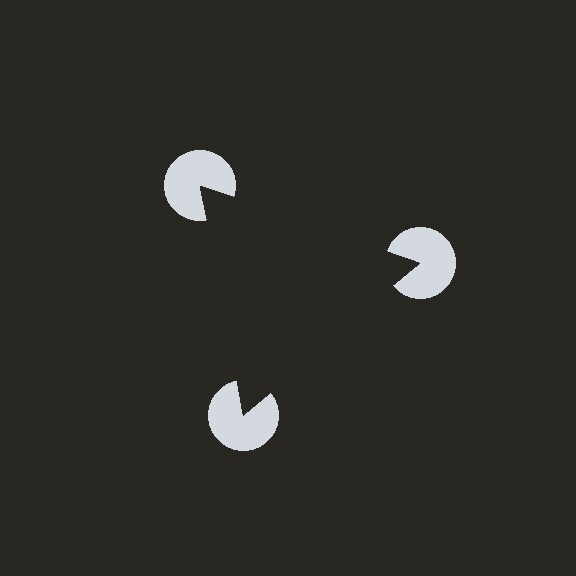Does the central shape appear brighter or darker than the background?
It typically appears slightly darker than the background, even though no actual brightness change is drawn.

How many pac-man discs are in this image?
There are 3 — one at each vertex of the illusory triangle.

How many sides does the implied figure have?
3 sides.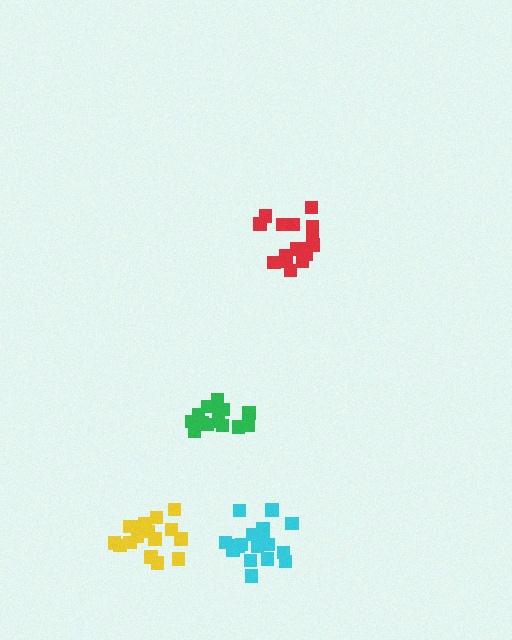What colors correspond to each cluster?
The clusters are colored: red, cyan, yellow, green.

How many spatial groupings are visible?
There are 4 spatial groupings.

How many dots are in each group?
Group 1: 16 dots, Group 2: 18 dots, Group 3: 16 dots, Group 4: 15 dots (65 total).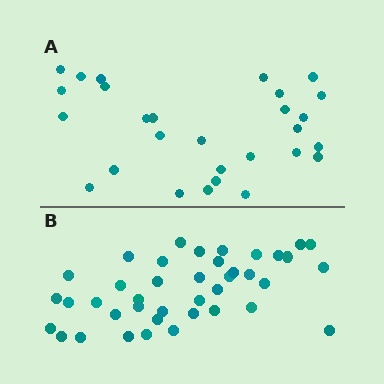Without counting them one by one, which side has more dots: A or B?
Region B (the bottom region) has more dots.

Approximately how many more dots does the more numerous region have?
Region B has roughly 12 or so more dots than region A.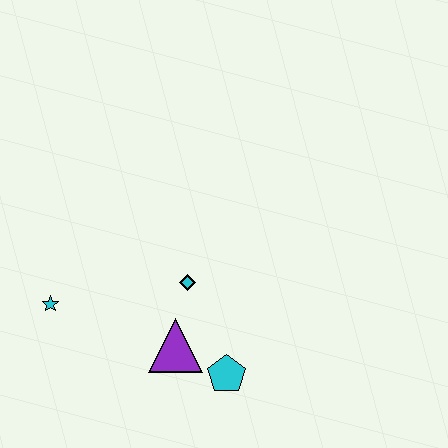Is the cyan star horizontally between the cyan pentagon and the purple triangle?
No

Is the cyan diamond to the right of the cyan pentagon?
No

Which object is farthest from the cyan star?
The cyan pentagon is farthest from the cyan star.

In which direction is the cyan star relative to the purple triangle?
The cyan star is to the left of the purple triangle.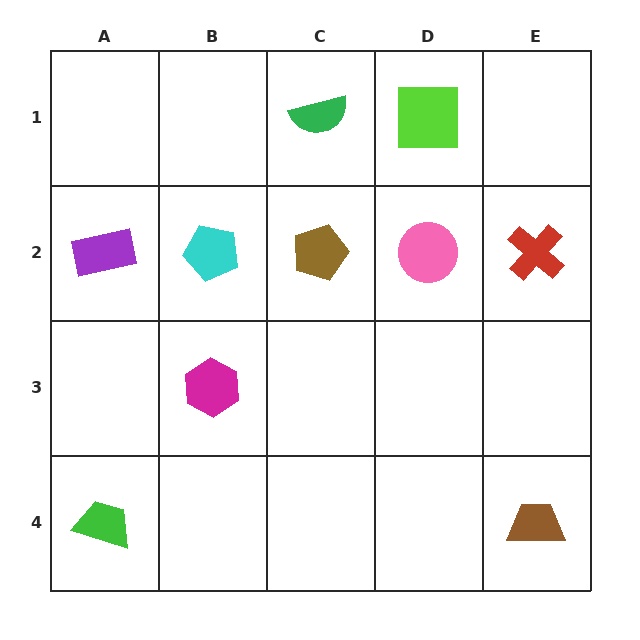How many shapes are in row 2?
5 shapes.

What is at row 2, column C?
A brown pentagon.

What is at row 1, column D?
A lime square.